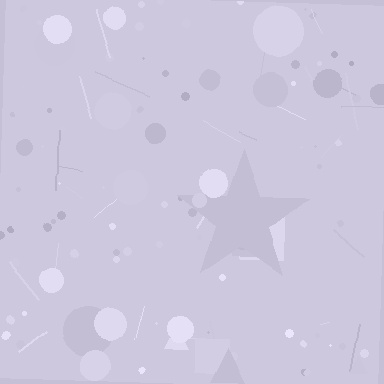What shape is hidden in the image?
A star is hidden in the image.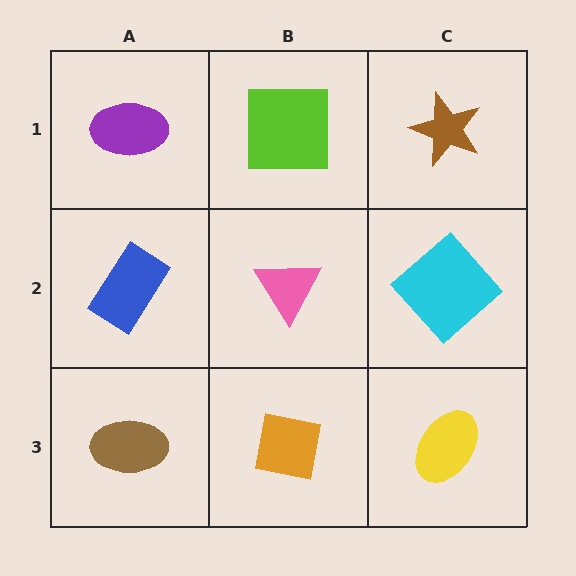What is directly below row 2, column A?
A brown ellipse.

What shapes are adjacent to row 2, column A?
A purple ellipse (row 1, column A), a brown ellipse (row 3, column A), a pink triangle (row 2, column B).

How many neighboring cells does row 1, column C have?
2.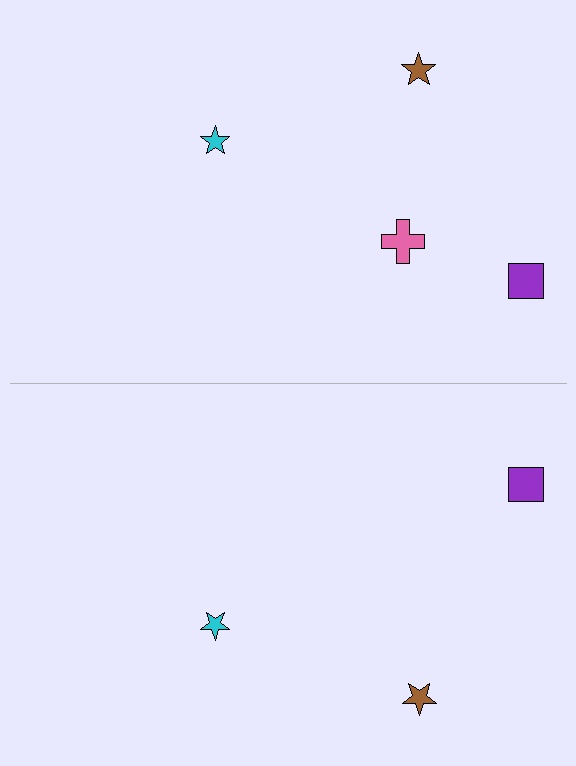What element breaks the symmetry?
A pink cross is missing from the bottom side.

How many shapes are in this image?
There are 7 shapes in this image.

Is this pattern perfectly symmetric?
No, the pattern is not perfectly symmetric. A pink cross is missing from the bottom side.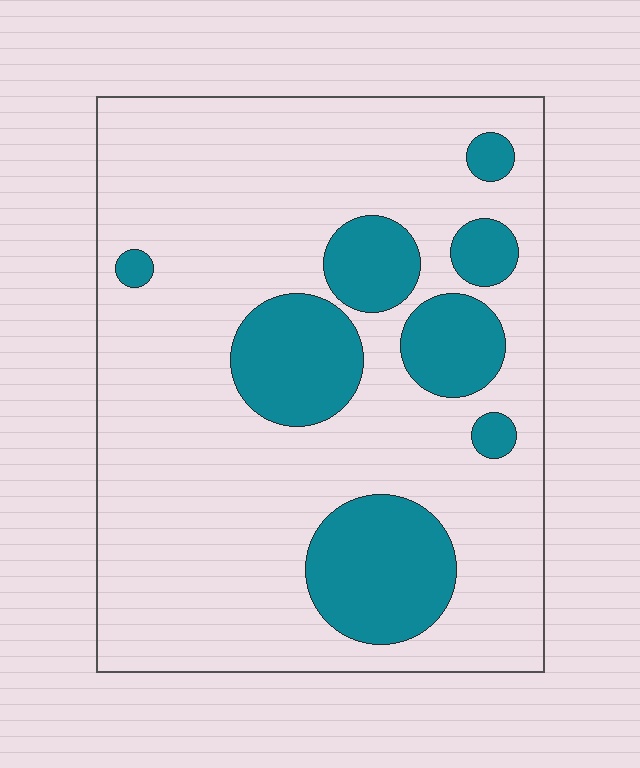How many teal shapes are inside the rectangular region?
8.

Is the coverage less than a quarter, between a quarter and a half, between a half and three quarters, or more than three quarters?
Less than a quarter.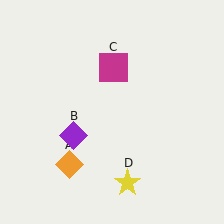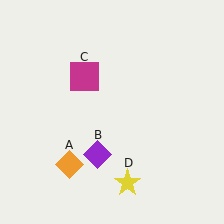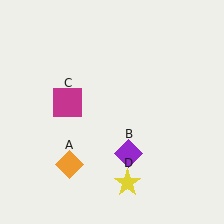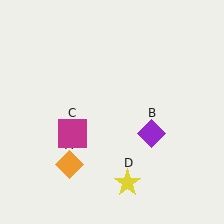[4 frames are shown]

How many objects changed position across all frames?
2 objects changed position: purple diamond (object B), magenta square (object C).